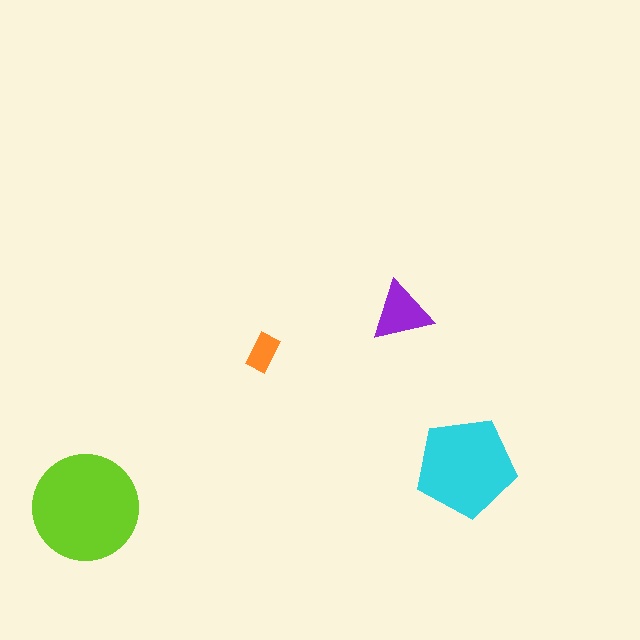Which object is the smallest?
The orange rectangle.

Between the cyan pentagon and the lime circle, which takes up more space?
The lime circle.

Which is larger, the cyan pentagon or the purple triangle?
The cyan pentagon.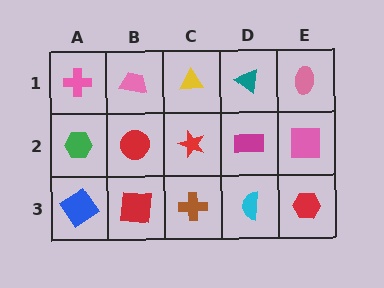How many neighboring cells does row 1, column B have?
3.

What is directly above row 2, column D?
A teal triangle.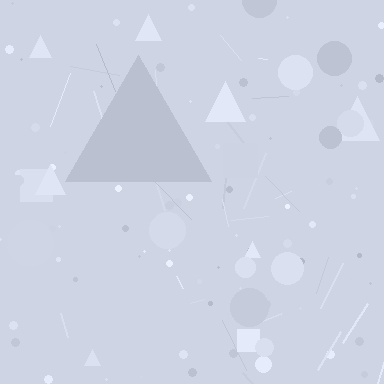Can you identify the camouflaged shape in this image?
The camouflaged shape is a triangle.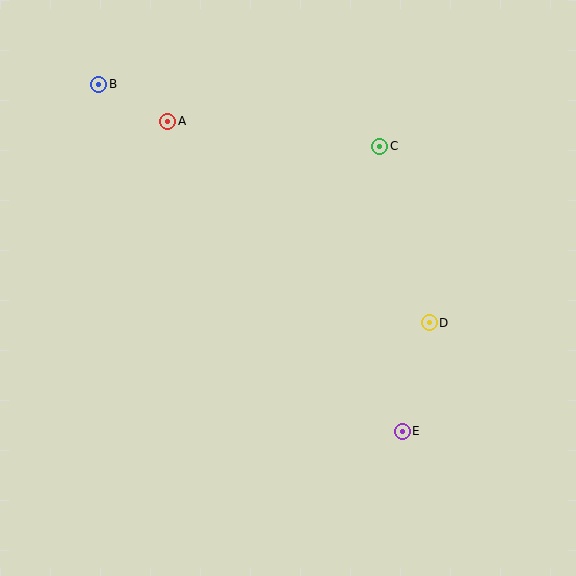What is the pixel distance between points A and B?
The distance between A and B is 78 pixels.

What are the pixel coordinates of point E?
Point E is at (402, 431).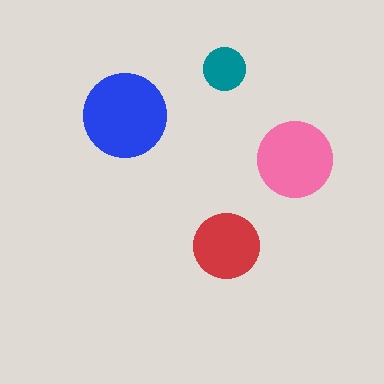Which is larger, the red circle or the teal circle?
The red one.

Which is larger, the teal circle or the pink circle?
The pink one.